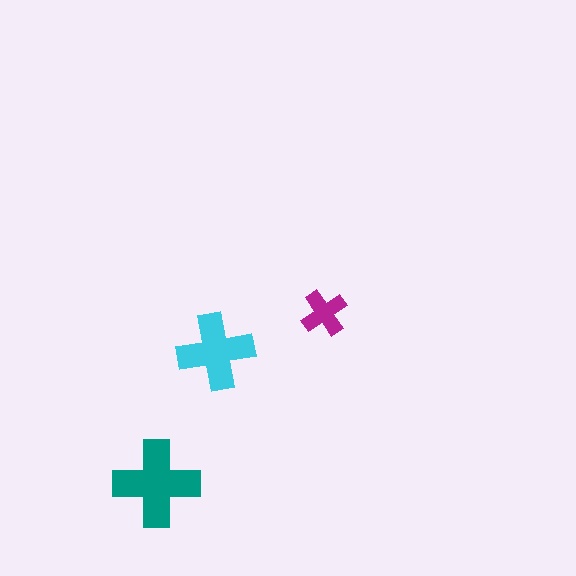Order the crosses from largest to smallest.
the teal one, the cyan one, the magenta one.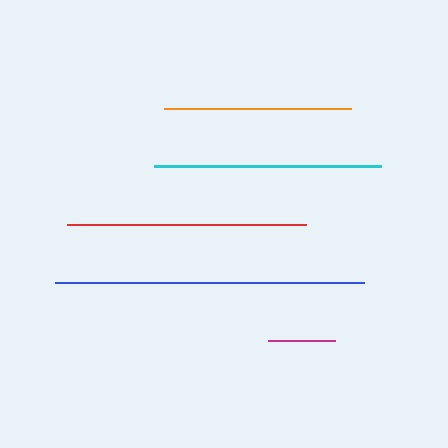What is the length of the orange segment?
The orange segment is approximately 186 pixels long.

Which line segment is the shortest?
The magenta line is the shortest at approximately 67 pixels.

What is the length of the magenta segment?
The magenta segment is approximately 67 pixels long.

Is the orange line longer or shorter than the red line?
The red line is longer than the orange line.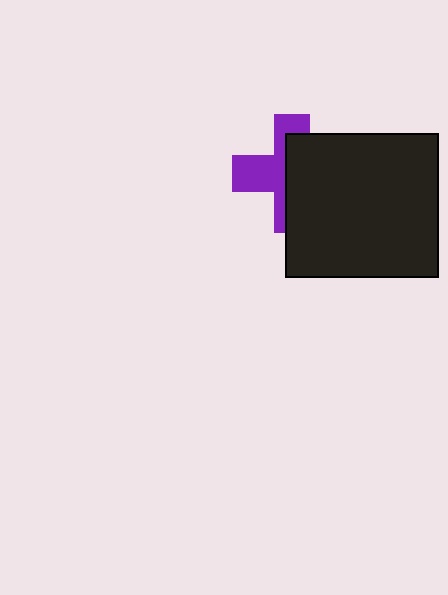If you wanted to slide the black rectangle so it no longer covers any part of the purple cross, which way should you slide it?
Slide it right — that is the most direct way to separate the two shapes.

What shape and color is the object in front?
The object in front is a black rectangle.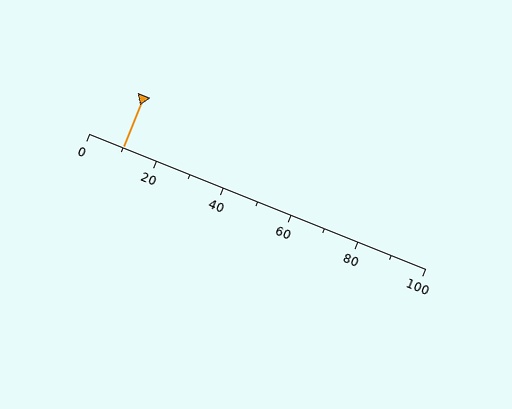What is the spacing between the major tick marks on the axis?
The major ticks are spaced 20 apart.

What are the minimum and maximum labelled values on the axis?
The axis runs from 0 to 100.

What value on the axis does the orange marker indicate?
The marker indicates approximately 10.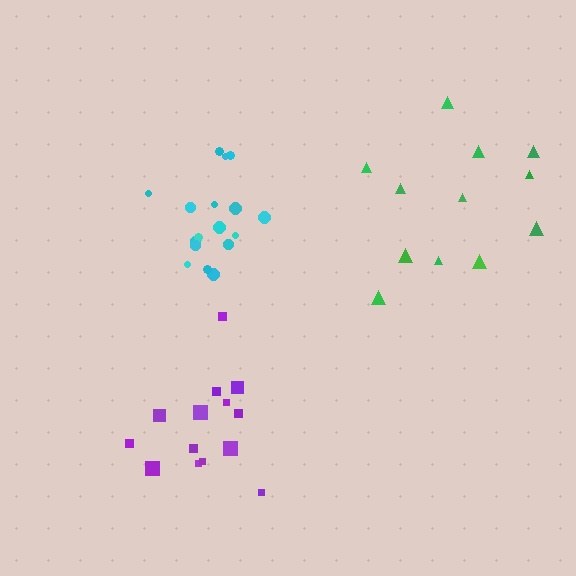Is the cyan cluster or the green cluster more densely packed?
Cyan.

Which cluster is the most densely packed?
Cyan.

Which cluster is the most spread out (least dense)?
Green.